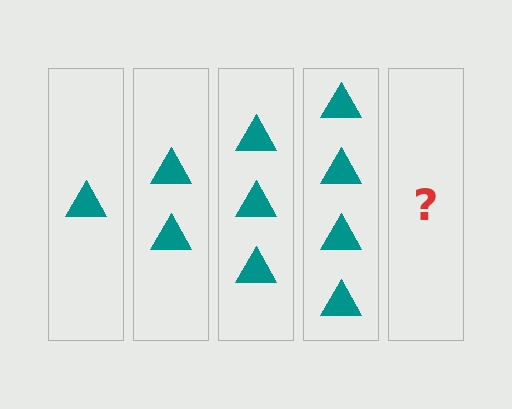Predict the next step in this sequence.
The next step is 5 triangles.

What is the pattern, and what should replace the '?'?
The pattern is that each step adds one more triangle. The '?' should be 5 triangles.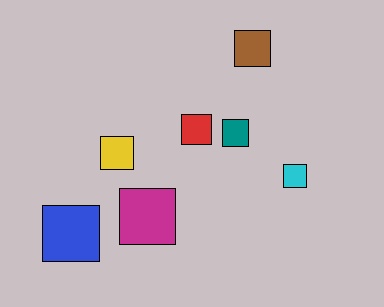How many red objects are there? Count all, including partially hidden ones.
There is 1 red object.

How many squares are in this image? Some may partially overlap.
There are 7 squares.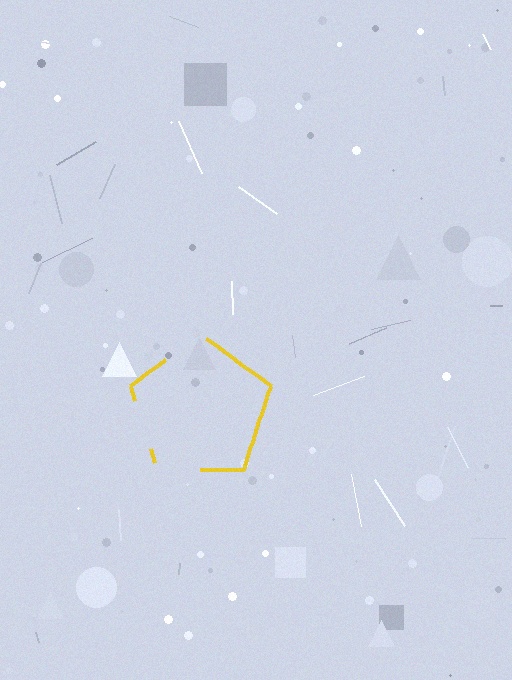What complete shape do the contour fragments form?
The contour fragments form a pentagon.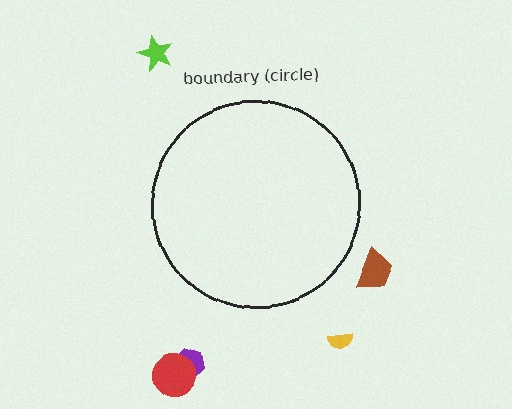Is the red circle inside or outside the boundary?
Outside.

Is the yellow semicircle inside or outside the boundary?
Outside.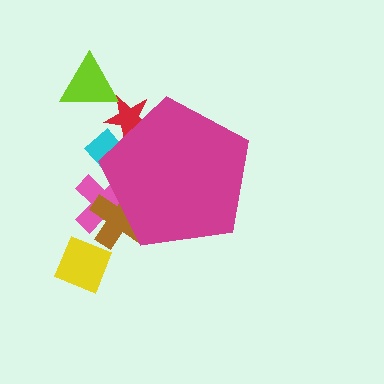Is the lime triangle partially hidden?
No, the lime triangle is fully visible.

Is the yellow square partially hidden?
No, the yellow square is fully visible.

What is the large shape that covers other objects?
A magenta pentagon.